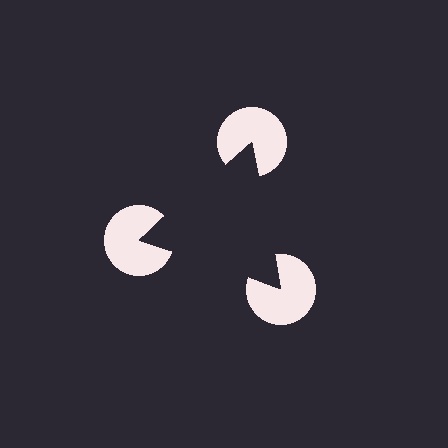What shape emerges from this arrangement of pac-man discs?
An illusory triangle — its edges are inferred from the aligned wedge cuts in the pac-man discs, not physically drawn.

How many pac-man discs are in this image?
There are 3 — one at each vertex of the illusory triangle.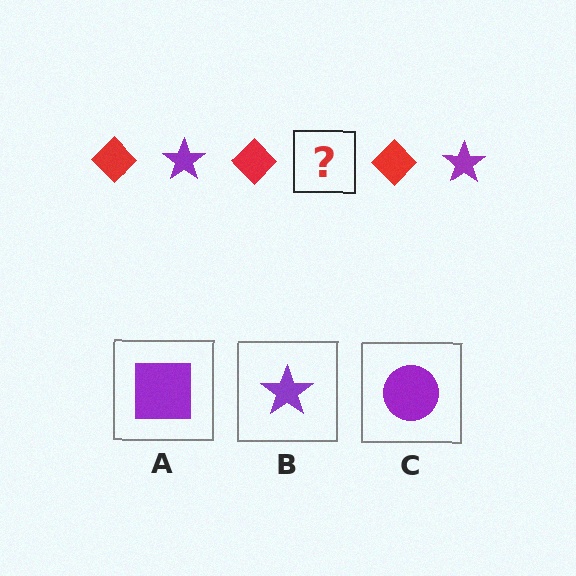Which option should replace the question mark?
Option B.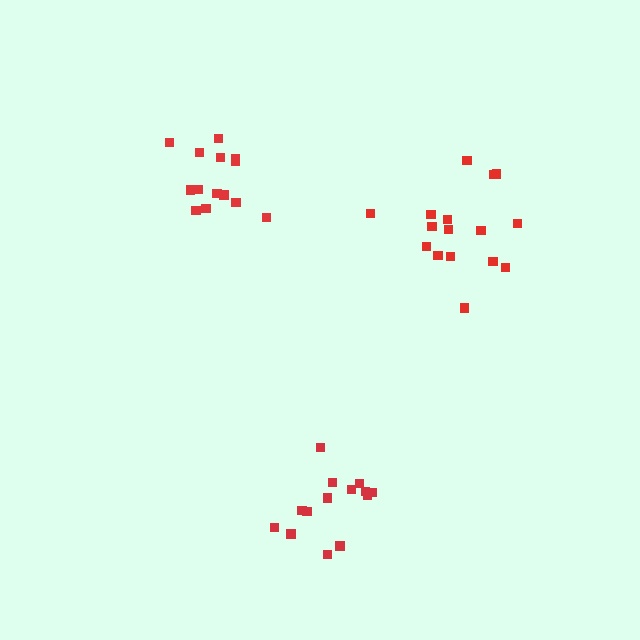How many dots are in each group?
Group 1: 14 dots, Group 2: 14 dots, Group 3: 16 dots (44 total).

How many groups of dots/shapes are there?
There are 3 groups.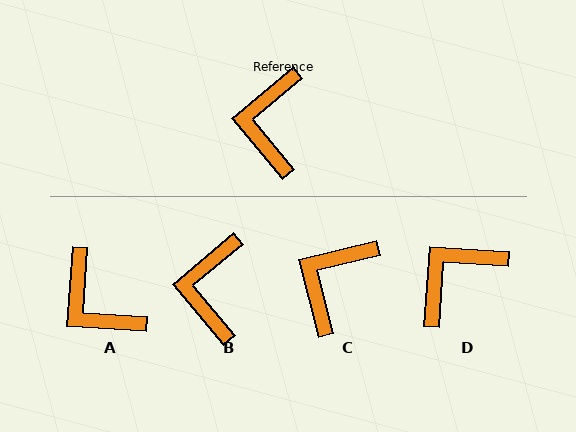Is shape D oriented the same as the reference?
No, it is off by about 44 degrees.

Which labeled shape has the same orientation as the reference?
B.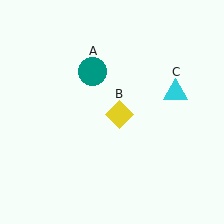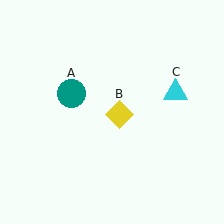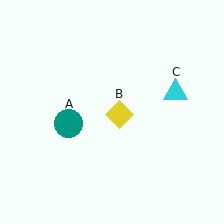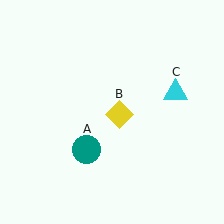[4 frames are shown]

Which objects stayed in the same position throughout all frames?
Yellow diamond (object B) and cyan triangle (object C) remained stationary.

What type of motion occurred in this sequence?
The teal circle (object A) rotated counterclockwise around the center of the scene.